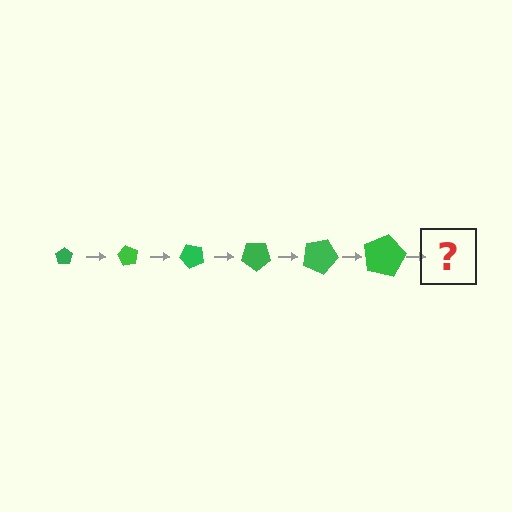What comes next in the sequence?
The next element should be a pentagon, larger than the previous one and rotated 360 degrees from the start.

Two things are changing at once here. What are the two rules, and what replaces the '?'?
The two rules are that the pentagon grows larger each step and it rotates 60 degrees each step. The '?' should be a pentagon, larger than the previous one and rotated 360 degrees from the start.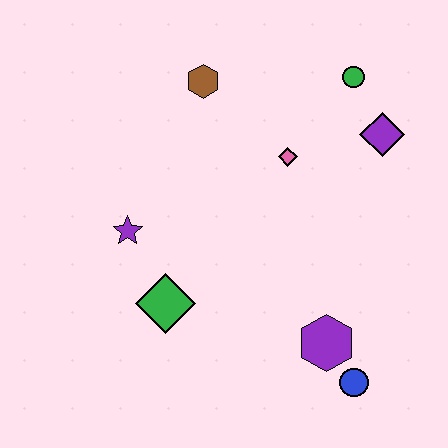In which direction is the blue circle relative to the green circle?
The blue circle is below the green circle.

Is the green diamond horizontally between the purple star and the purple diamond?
Yes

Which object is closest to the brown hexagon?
The pink diamond is closest to the brown hexagon.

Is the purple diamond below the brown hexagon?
Yes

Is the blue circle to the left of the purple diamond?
Yes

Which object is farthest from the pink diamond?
The blue circle is farthest from the pink diamond.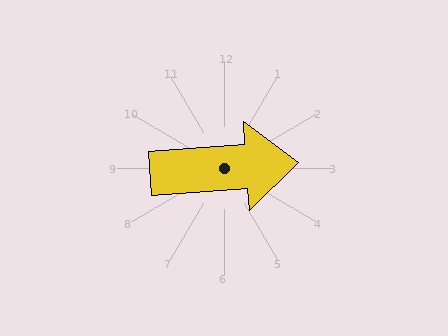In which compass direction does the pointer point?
East.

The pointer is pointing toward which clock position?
Roughly 3 o'clock.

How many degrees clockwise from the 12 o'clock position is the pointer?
Approximately 86 degrees.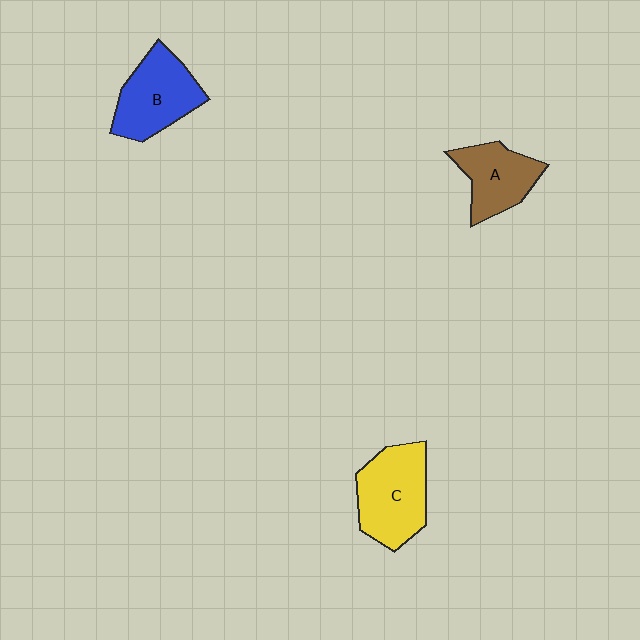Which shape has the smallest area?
Shape A (brown).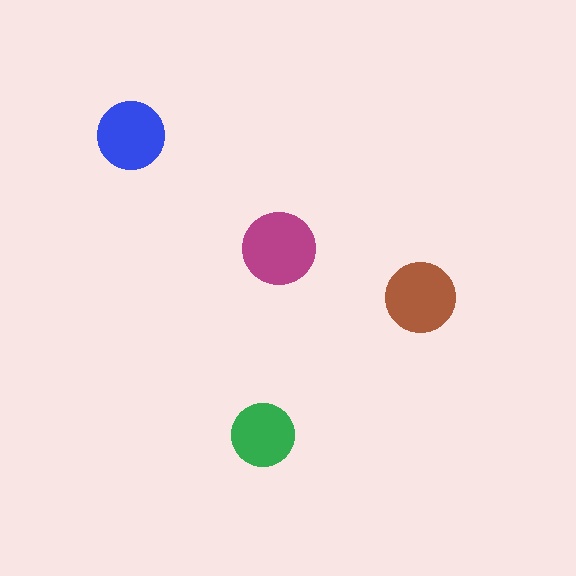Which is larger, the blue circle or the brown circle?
The brown one.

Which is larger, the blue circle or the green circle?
The blue one.